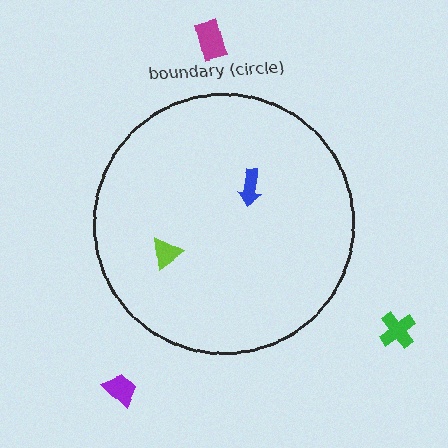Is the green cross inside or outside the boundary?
Outside.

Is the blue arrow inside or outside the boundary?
Inside.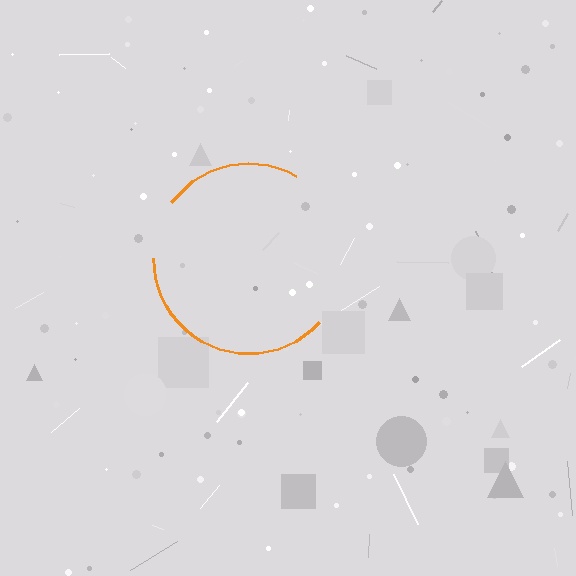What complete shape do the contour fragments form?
The contour fragments form a circle.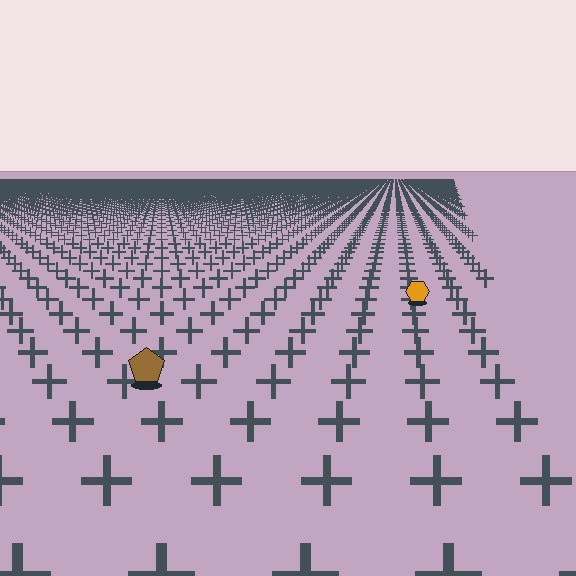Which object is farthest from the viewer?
The orange hexagon is farthest from the viewer. It appears smaller and the ground texture around it is denser.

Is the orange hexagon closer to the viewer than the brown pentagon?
No. The brown pentagon is closer — you can tell from the texture gradient: the ground texture is coarser near it.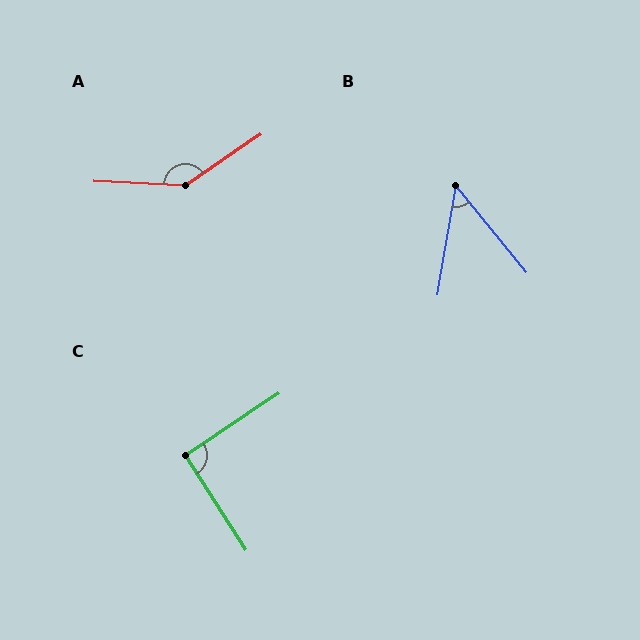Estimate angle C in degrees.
Approximately 91 degrees.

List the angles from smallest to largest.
B (49°), C (91°), A (142°).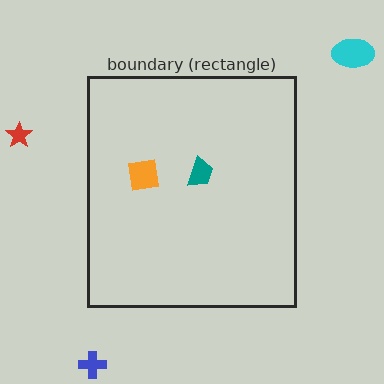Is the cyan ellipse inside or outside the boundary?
Outside.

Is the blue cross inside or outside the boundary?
Outside.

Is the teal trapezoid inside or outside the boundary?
Inside.